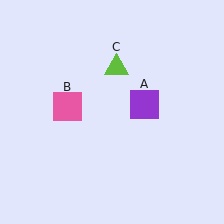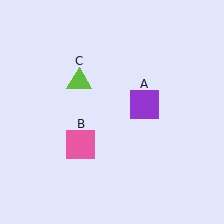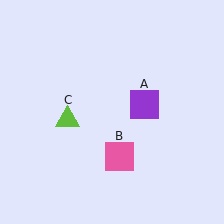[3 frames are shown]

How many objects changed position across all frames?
2 objects changed position: pink square (object B), lime triangle (object C).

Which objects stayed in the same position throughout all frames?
Purple square (object A) remained stationary.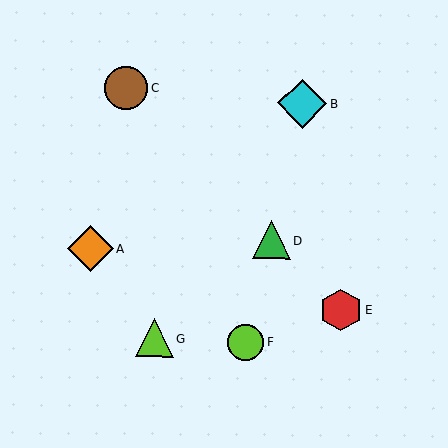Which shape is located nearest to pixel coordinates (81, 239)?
The orange diamond (labeled A) at (90, 249) is nearest to that location.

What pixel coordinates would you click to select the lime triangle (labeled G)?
Click at (154, 338) to select the lime triangle G.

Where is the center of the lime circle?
The center of the lime circle is at (246, 343).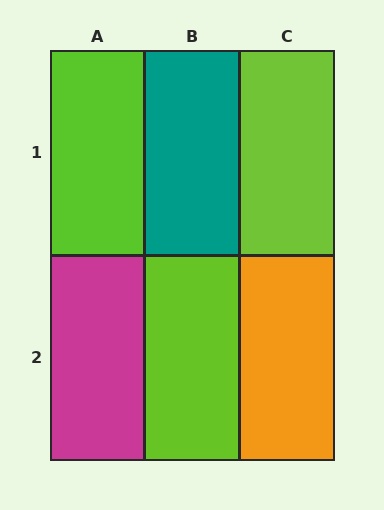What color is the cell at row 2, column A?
Magenta.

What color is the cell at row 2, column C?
Orange.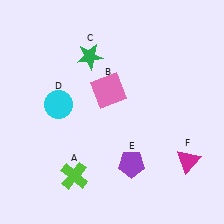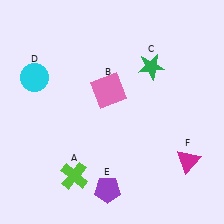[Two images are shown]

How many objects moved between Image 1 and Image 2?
3 objects moved between the two images.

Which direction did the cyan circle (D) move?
The cyan circle (D) moved up.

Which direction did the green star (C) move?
The green star (C) moved right.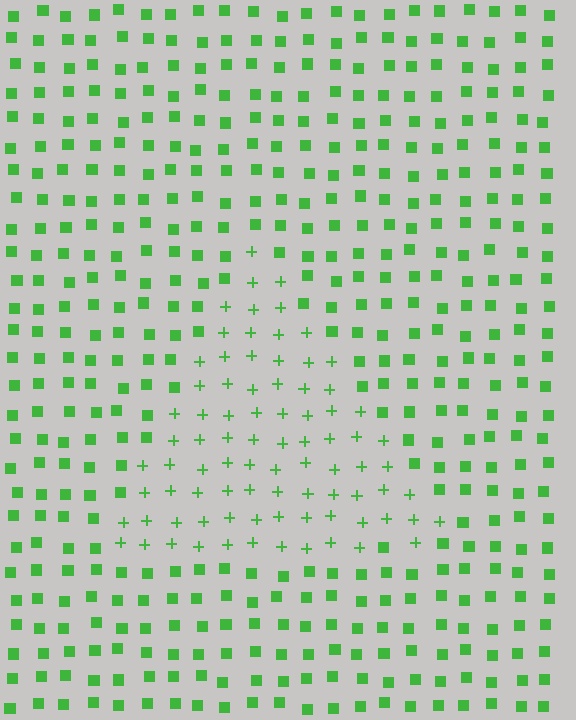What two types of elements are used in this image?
The image uses plus signs inside the triangle region and squares outside it.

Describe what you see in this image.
The image is filled with small green elements arranged in a uniform grid. A triangle-shaped region contains plus signs, while the surrounding area contains squares. The boundary is defined purely by the change in element shape.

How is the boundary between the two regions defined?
The boundary is defined by a change in element shape: plus signs inside vs. squares outside. All elements share the same color and spacing.